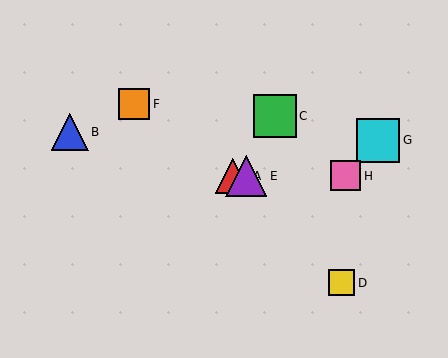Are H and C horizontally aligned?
No, H is at y≈176 and C is at y≈116.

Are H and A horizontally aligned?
Yes, both are at y≈176.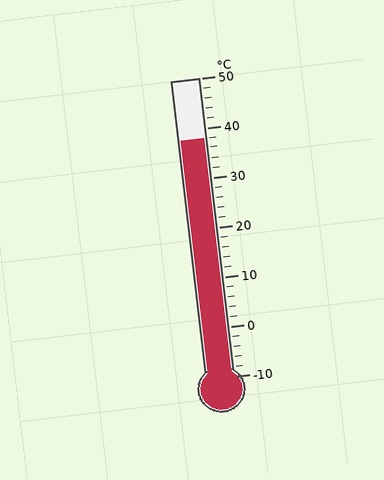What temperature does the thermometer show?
The thermometer shows approximately 38°C.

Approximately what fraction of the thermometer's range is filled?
The thermometer is filled to approximately 80% of its range.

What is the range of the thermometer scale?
The thermometer scale ranges from -10°C to 50°C.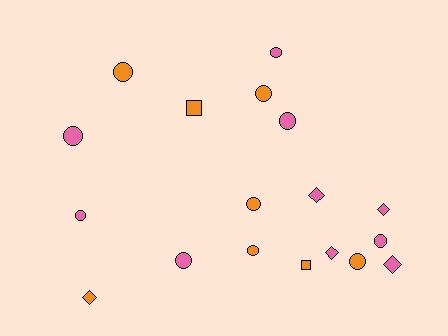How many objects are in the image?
There are 18 objects.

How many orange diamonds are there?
There is 1 orange diamond.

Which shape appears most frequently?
Circle, with 11 objects.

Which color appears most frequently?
Pink, with 10 objects.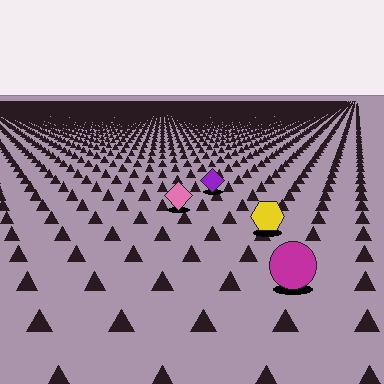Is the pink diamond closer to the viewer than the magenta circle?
No. The magenta circle is closer — you can tell from the texture gradient: the ground texture is coarser near it.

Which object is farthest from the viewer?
The purple diamond is farthest from the viewer. It appears smaller and the ground texture around it is denser.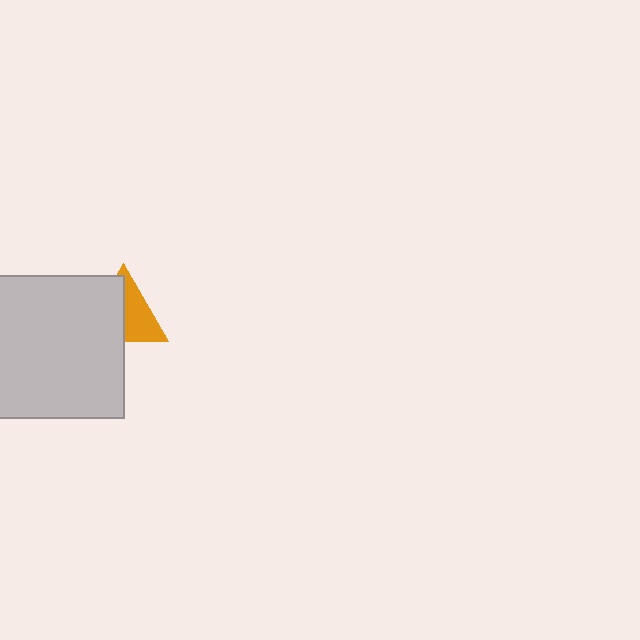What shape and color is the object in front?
The object in front is a light gray square.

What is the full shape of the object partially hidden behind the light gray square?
The partially hidden object is an orange triangle.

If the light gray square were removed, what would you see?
You would see the complete orange triangle.